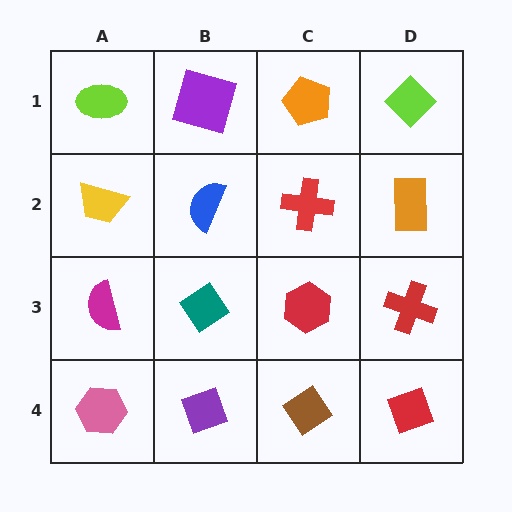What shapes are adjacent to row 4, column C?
A red hexagon (row 3, column C), a purple diamond (row 4, column B), a red diamond (row 4, column D).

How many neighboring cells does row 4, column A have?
2.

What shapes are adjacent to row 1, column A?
A yellow trapezoid (row 2, column A), a purple square (row 1, column B).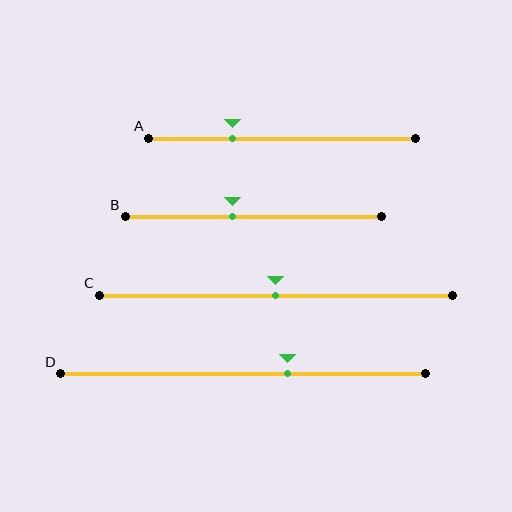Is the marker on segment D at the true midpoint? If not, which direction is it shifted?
No, the marker on segment D is shifted to the right by about 12% of the segment length.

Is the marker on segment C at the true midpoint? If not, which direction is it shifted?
Yes, the marker on segment C is at the true midpoint.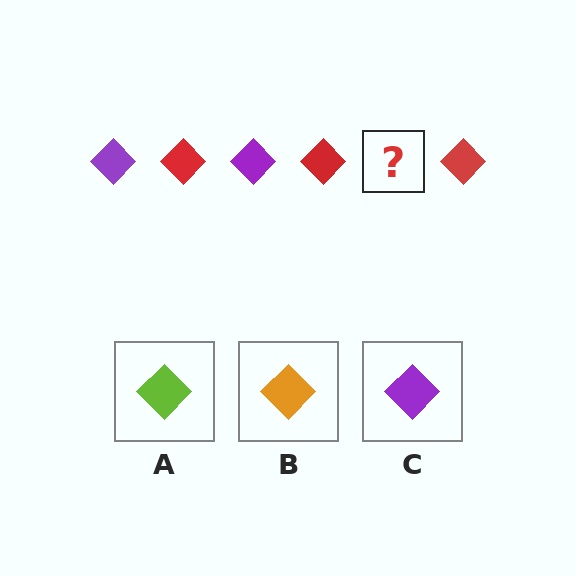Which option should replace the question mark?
Option C.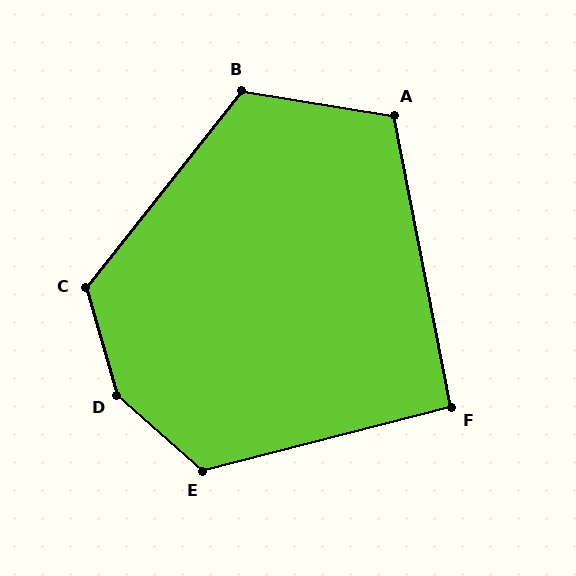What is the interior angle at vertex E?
Approximately 124 degrees (obtuse).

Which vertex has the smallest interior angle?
F, at approximately 93 degrees.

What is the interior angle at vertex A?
Approximately 110 degrees (obtuse).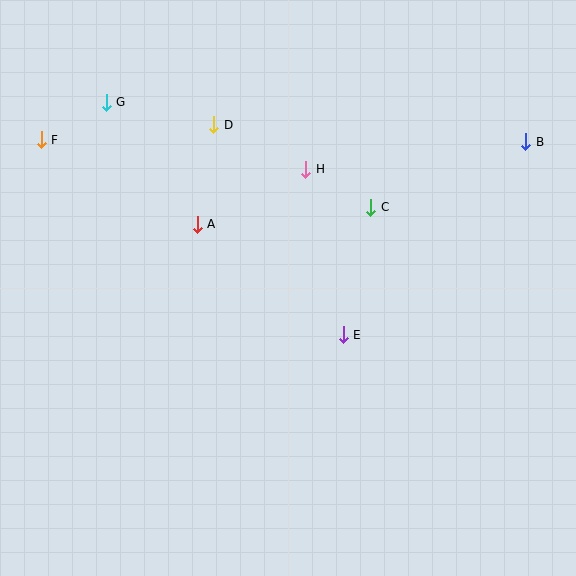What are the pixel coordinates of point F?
Point F is at (41, 140).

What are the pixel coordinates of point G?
Point G is at (106, 103).